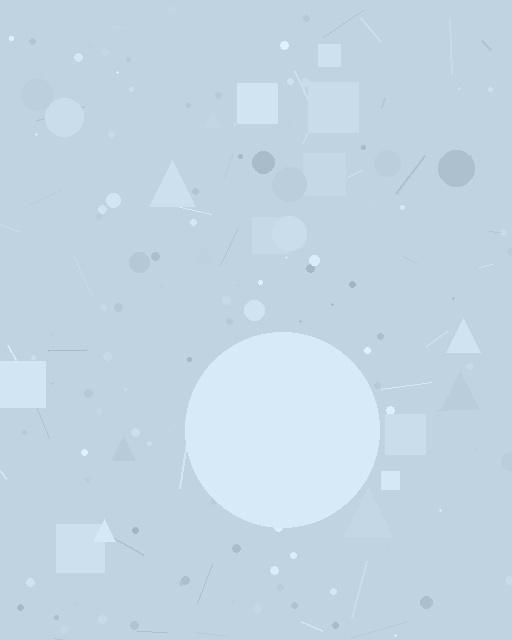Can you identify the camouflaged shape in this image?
The camouflaged shape is a circle.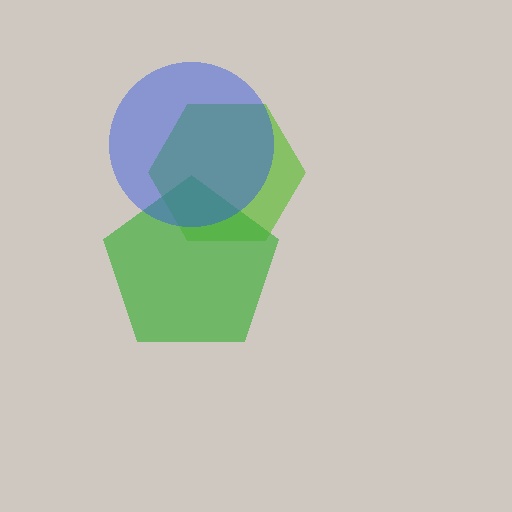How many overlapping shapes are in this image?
There are 3 overlapping shapes in the image.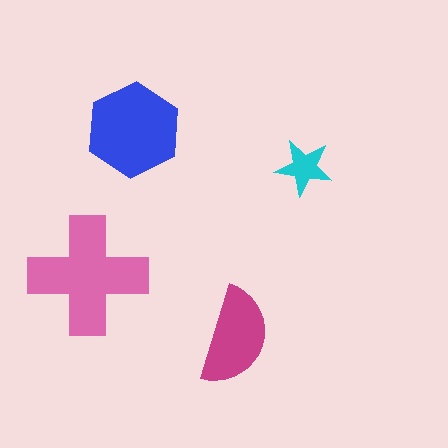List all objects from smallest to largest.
The cyan star, the magenta semicircle, the blue hexagon, the pink cross.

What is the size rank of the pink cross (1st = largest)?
1st.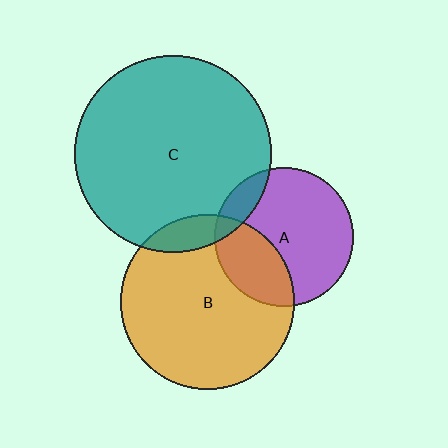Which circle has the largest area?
Circle C (teal).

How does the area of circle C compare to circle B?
Approximately 1.3 times.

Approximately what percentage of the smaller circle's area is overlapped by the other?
Approximately 10%.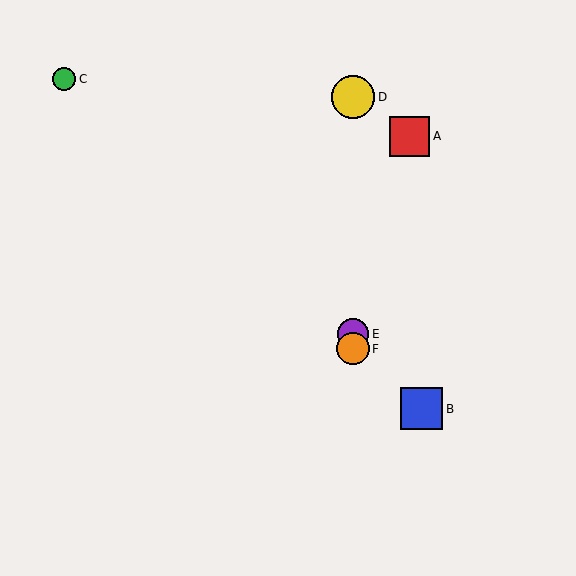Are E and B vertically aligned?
No, E is at x≈353 and B is at x≈421.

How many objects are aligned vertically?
3 objects (D, E, F) are aligned vertically.